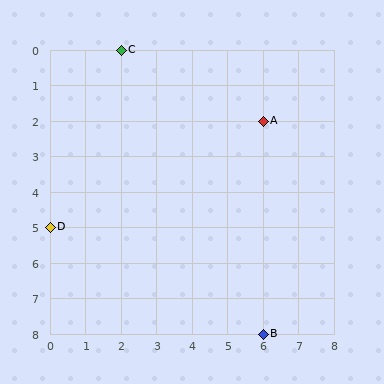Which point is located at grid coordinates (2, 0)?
Point C is at (2, 0).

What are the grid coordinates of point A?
Point A is at grid coordinates (6, 2).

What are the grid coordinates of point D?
Point D is at grid coordinates (0, 5).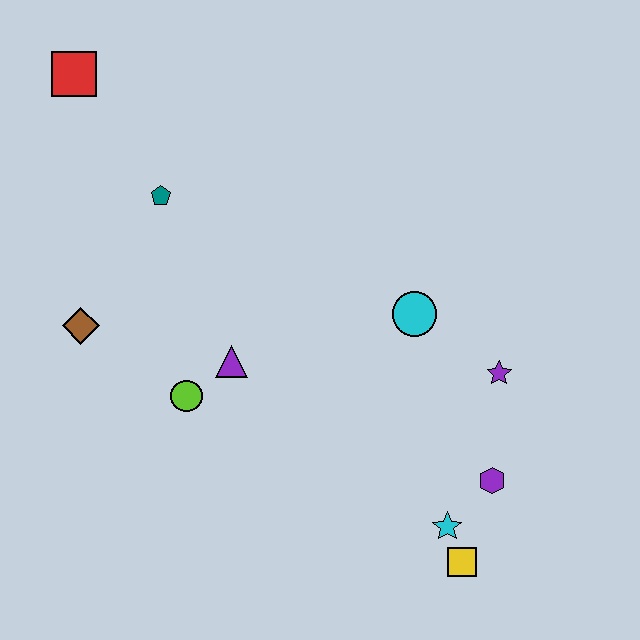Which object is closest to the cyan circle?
The purple star is closest to the cyan circle.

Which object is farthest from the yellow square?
The red square is farthest from the yellow square.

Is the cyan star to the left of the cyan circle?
No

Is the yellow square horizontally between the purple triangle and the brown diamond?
No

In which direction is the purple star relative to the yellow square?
The purple star is above the yellow square.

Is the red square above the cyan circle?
Yes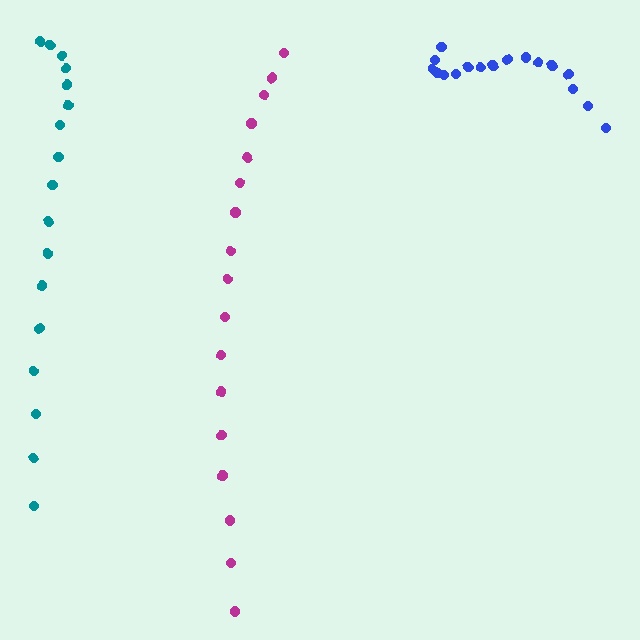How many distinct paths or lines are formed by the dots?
There are 3 distinct paths.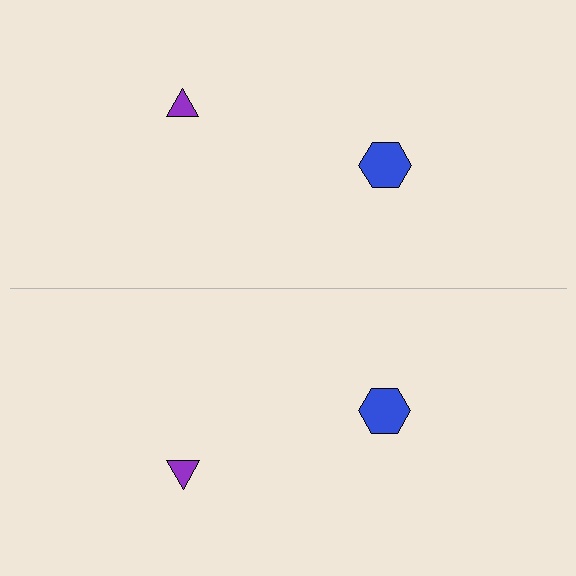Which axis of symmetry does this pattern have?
The pattern has a horizontal axis of symmetry running through the center of the image.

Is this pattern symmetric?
Yes, this pattern has bilateral (reflection) symmetry.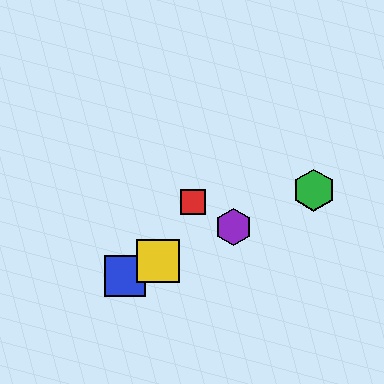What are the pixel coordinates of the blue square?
The blue square is at (125, 276).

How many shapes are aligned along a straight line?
4 shapes (the blue square, the green hexagon, the yellow square, the purple hexagon) are aligned along a straight line.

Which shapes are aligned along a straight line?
The blue square, the green hexagon, the yellow square, the purple hexagon are aligned along a straight line.